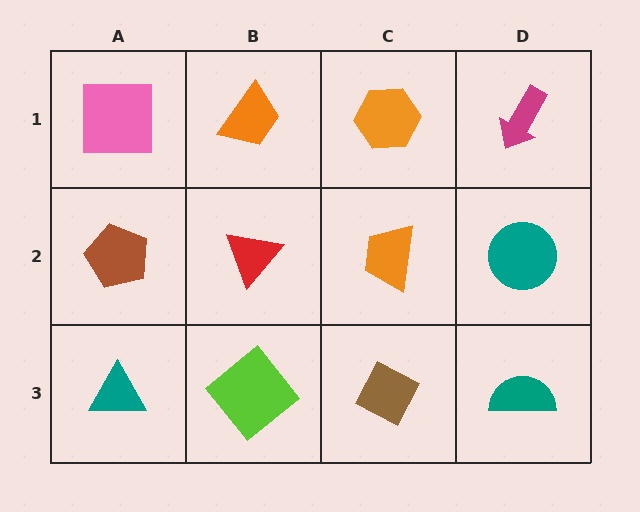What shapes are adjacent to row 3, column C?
An orange trapezoid (row 2, column C), a lime diamond (row 3, column B), a teal semicircle (row 3, column D).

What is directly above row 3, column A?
A brown pentagon.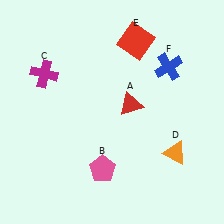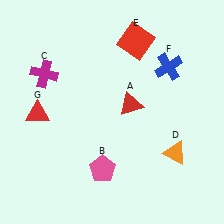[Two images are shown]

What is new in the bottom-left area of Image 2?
A red triangle (G) was added in the bottom-left area of Image 2.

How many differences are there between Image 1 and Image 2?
There is 1 difference between the two images.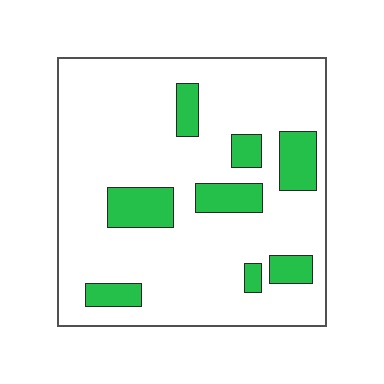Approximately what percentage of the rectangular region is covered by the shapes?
Approximately 15%.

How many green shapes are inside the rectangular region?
8.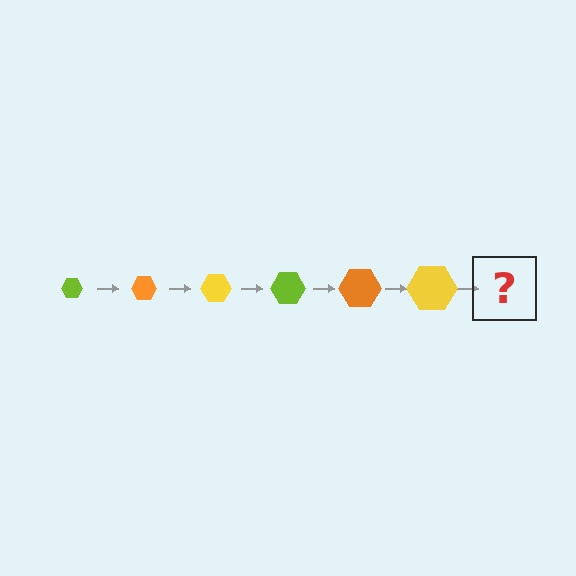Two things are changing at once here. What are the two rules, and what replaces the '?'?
The two rules are that the hexagon grows larger each step and the color cycles through lime, orange, and yellow. The '?' should be a lime hexagon, larger than the previous one.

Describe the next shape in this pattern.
It should be a lime hexagon, larger than the previous one.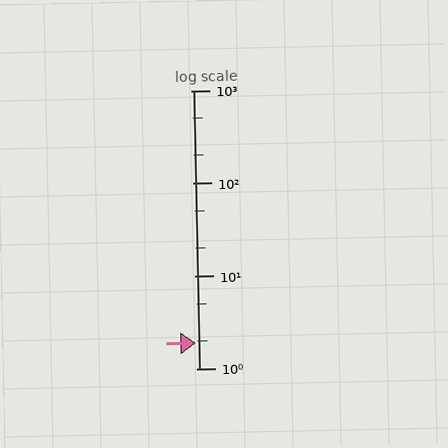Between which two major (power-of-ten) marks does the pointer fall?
The pointer is between 1 and 10.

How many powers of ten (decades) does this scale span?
The scale spans 3 decades, from 1 to 1000.